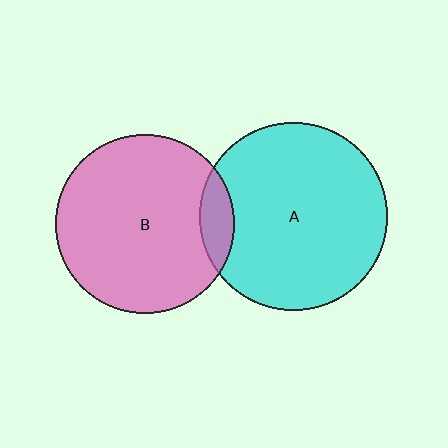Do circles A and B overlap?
Yes.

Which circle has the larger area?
Circle A (cyan).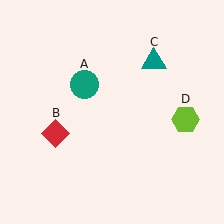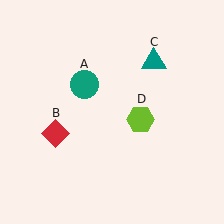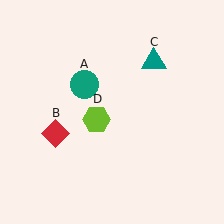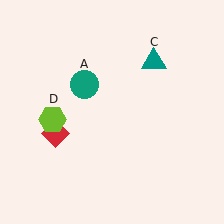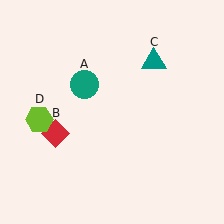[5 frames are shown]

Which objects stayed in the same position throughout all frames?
Teal circle (object A) and red diamond (object B) and teal triangle (object C) remained stationary.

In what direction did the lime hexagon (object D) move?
The lime hexagon (object D) moved left.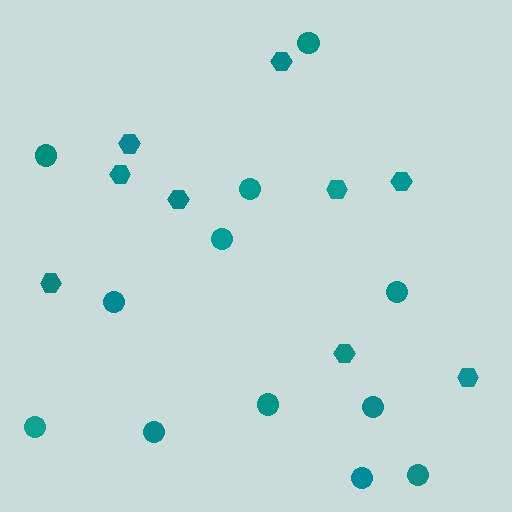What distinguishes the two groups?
There are 2 groups: one group of circles (12) and one group of hexagons (9).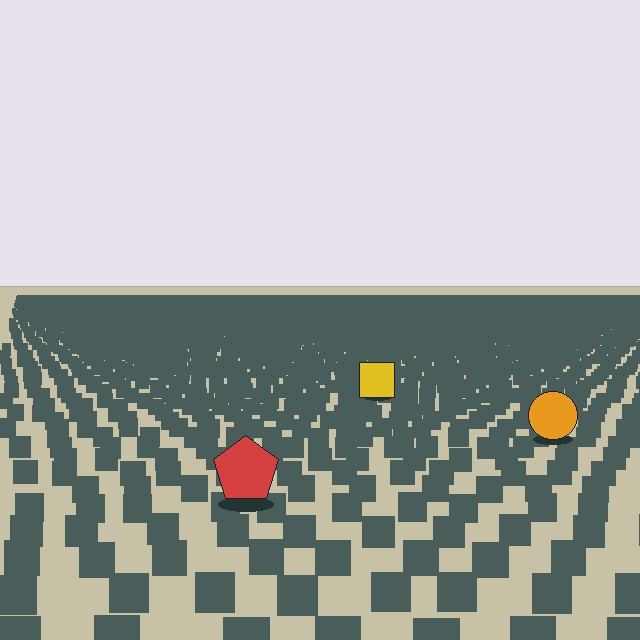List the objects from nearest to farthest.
From nearest to farthest: the red pentagon, the orange circle, the yellow square.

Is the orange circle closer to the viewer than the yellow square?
Yes. The orange circle is closer — you can tell from the texture gradient: the ground texture is coarser near it.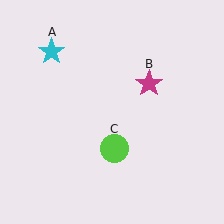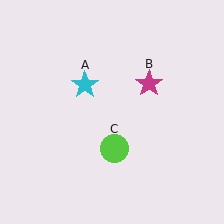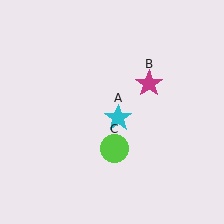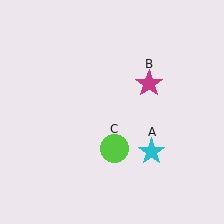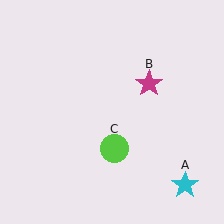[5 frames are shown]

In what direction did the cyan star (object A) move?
The cyan star (object A) moved down and to the right.